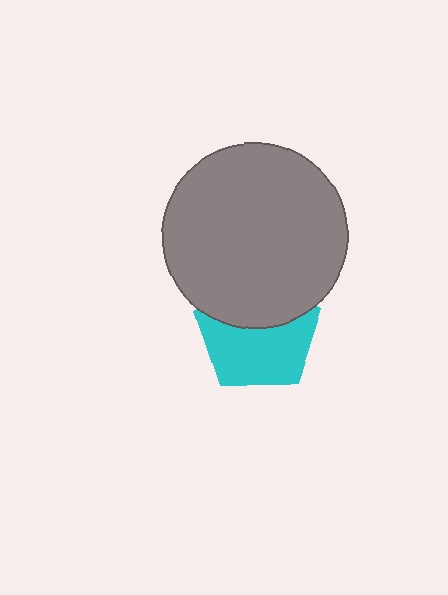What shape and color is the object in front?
The object in front is a gray circle.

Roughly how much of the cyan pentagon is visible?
About half of it is visible (roughly 59%).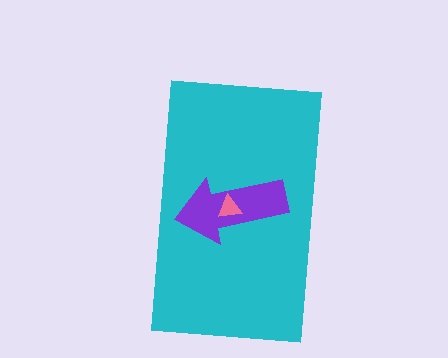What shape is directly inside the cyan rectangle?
The purple arrow.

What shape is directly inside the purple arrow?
The pink triangle.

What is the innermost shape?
The pink triangle.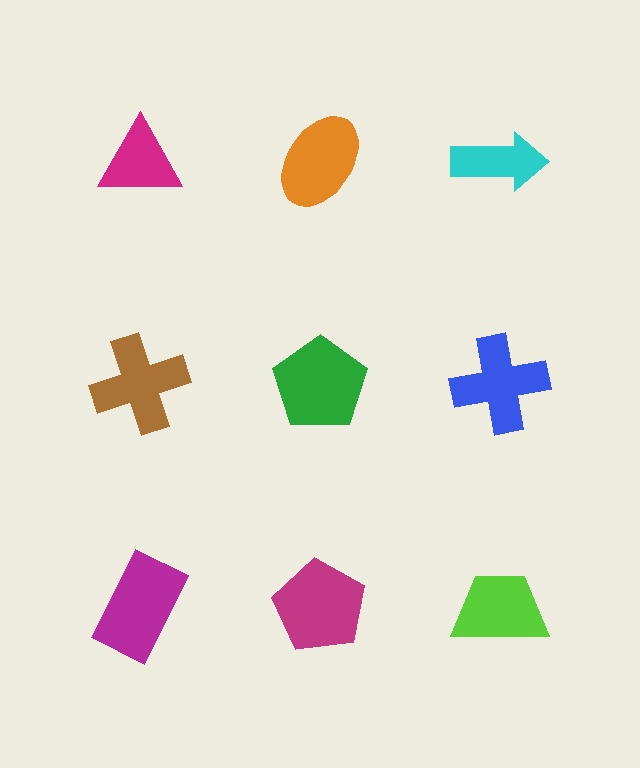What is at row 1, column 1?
A magenta triangle.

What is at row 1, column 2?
An orange ellipse.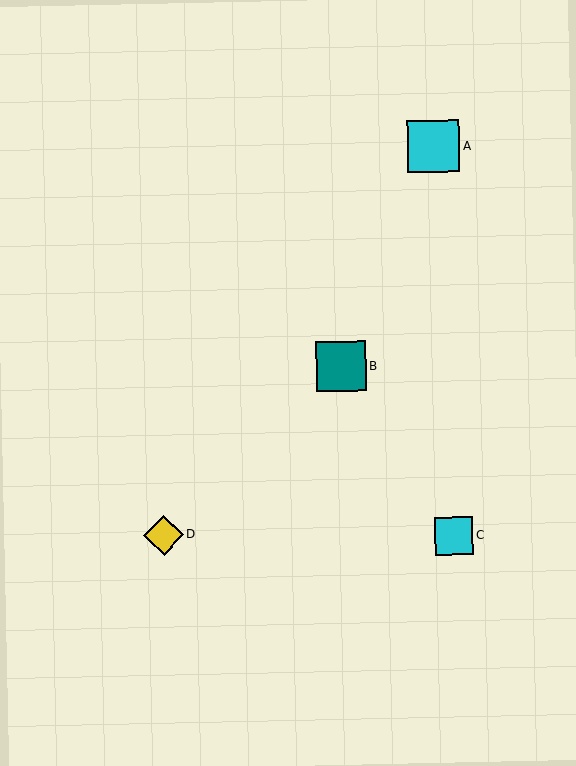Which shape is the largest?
The cyan square (labeled A) is the largest.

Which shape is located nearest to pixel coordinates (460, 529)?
The cyan square (labeled C) at (454, 536) is nearest to that location.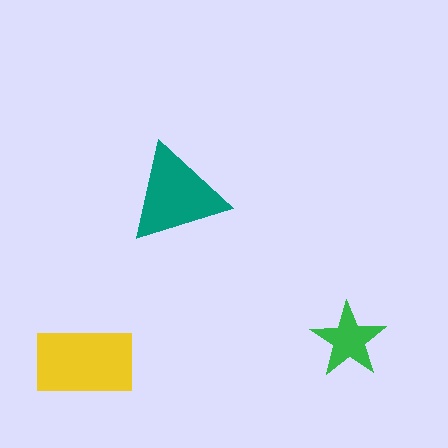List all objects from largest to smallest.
The yellow rectangle, the teal triangle, the green star.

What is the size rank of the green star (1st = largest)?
3rd.